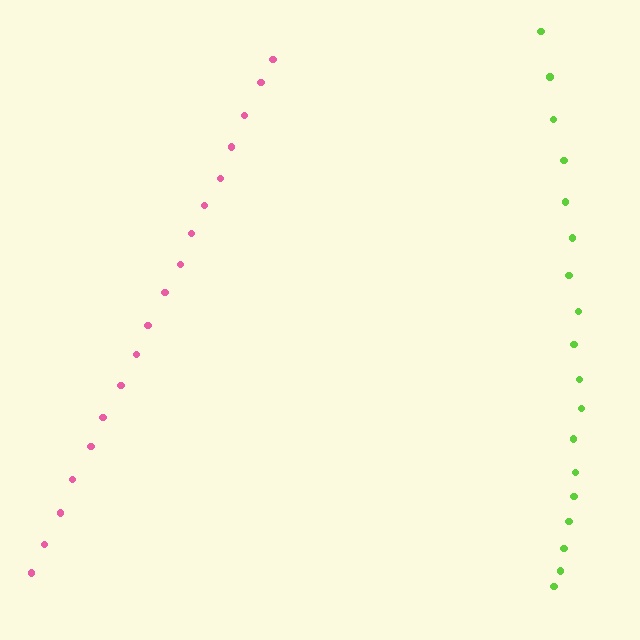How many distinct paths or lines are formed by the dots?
There are 2 distinct paths.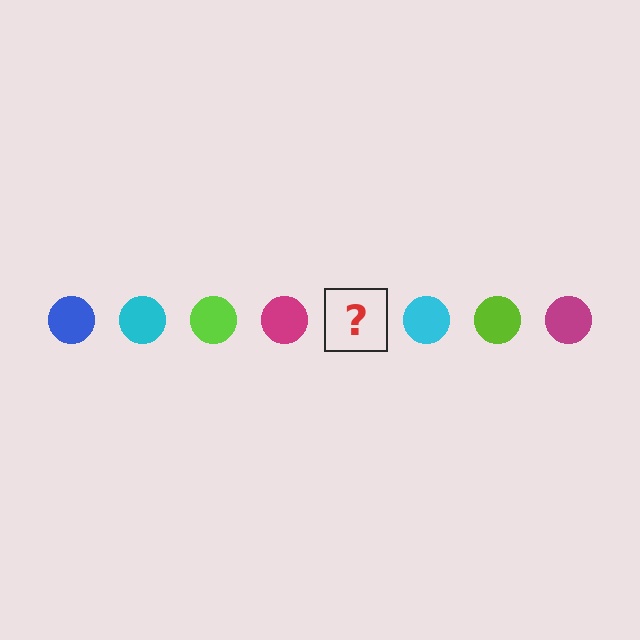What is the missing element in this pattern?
The missing element is a blue circle.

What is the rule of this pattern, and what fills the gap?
The rule is that the pattern cycles through blue, cyan, lime, magenta circles. The gap should be filled with a blue circle.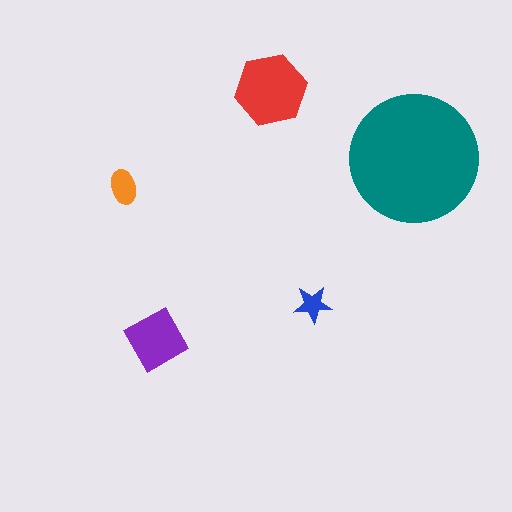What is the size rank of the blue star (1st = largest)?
5th.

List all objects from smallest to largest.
The blue star, the orange ellipse, the purple diamond, the red hexagon, the teal circle.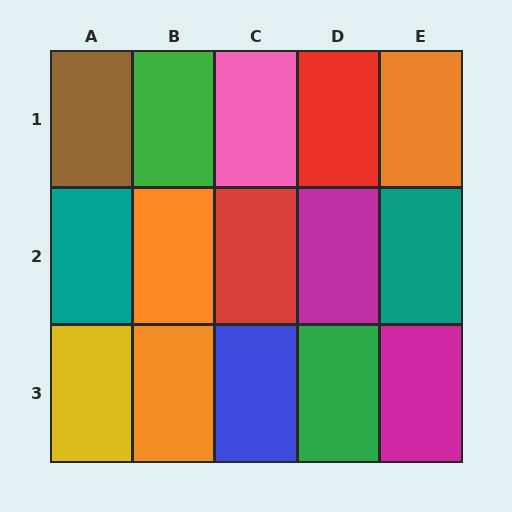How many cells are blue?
1 cell is blue.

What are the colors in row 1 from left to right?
Brown, green, pink, red, orange.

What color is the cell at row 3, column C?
Blue.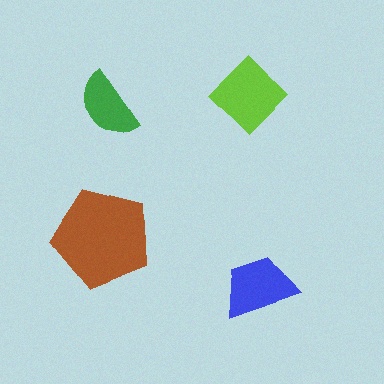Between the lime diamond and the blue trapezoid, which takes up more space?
The lime diamond.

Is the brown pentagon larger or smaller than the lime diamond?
Larger.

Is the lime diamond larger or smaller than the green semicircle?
Larger.